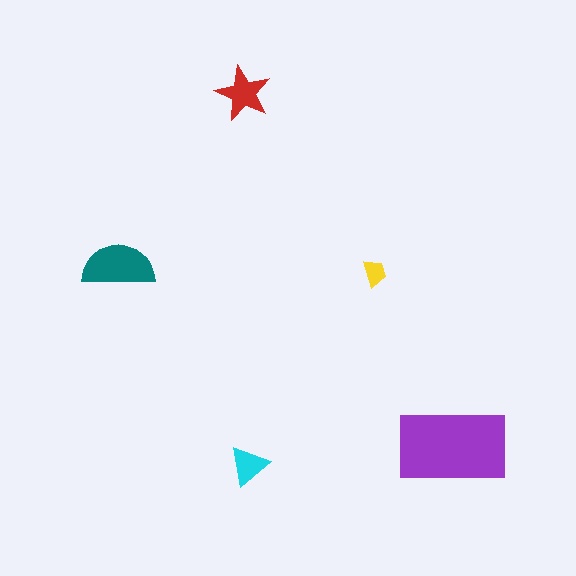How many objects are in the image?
There are 5 objects in the image.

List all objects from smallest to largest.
The yellow trapezoid, the cyan triangle, the red star, the teal semicircle, the purple rectangle.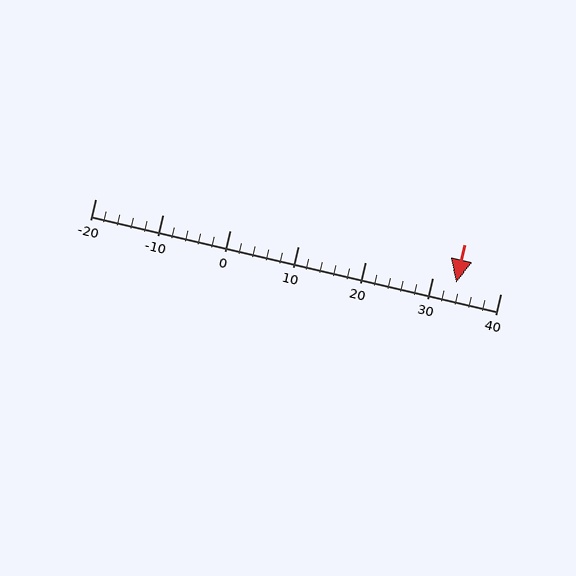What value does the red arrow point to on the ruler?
The red arrow points to approximately 34.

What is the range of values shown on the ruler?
The ruler shows values from -20 to 40.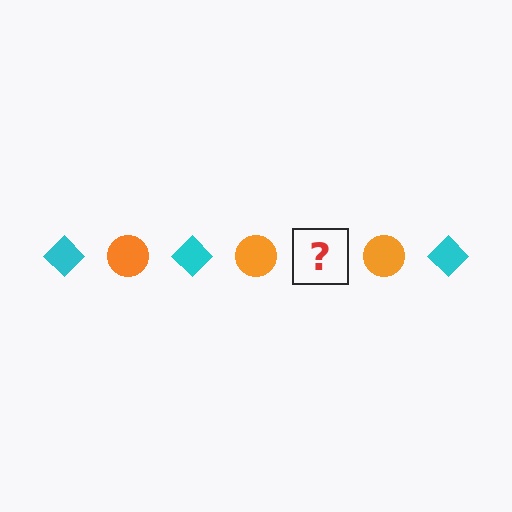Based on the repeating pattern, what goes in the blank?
The blank should be a cyan diamond.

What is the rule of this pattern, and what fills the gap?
The rule is that the pattern alternates between cyan diamond and orange circle. The gap should be filled with a cyan diamond.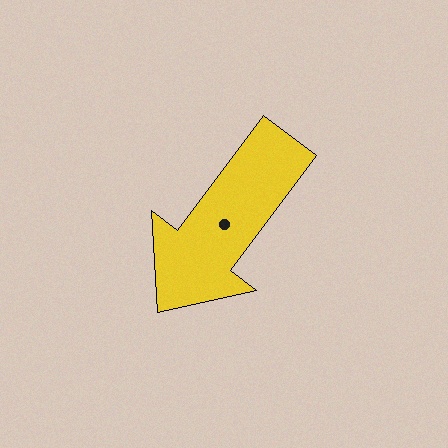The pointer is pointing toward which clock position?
Roughly 7 o'clock.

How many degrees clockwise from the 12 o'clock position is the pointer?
Approximately 217 degrees.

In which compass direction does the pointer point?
Southwest.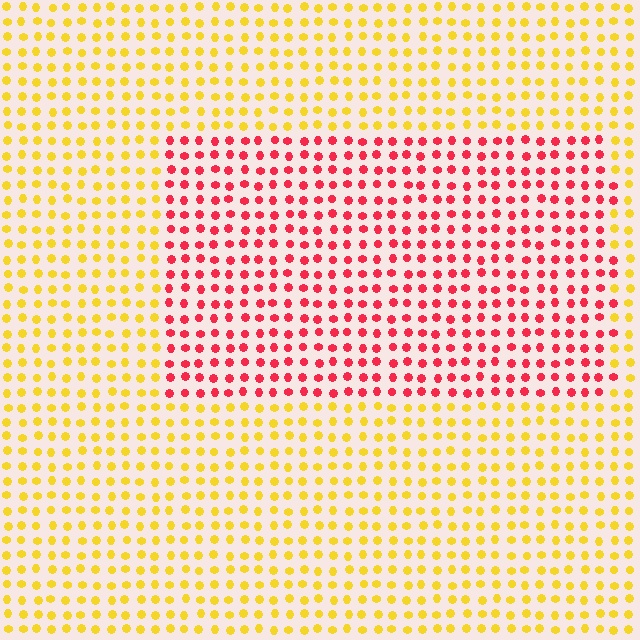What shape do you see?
I see a rectangle.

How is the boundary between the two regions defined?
The boundary is defined purely by a slight shift in hue (about 61 degrees). Spacing, size, and orientation are identical on both sides.